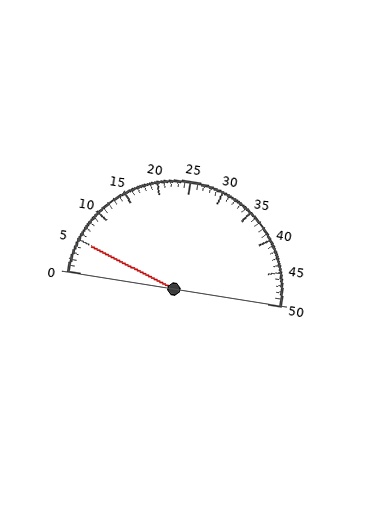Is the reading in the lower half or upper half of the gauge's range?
The reading is in the lower half of the range (0 to 50).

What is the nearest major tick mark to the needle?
The nearest major tick mark is 5.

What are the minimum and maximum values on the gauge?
The gauge ranges from 0 to 50.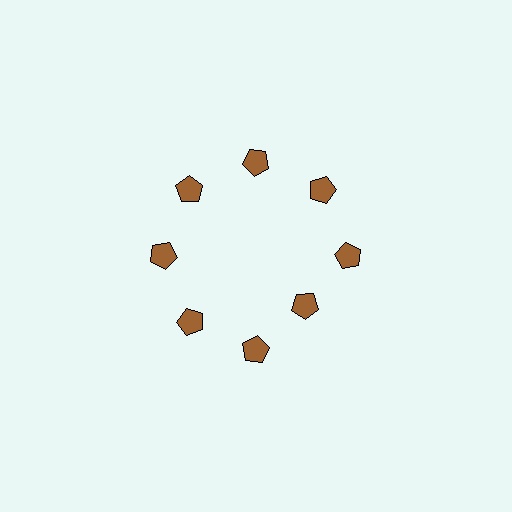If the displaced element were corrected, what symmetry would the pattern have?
It would have 8-fold rotational symmetry — the pattern would map onto itself every 45 degrees.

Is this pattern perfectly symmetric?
No. The 8 brown pentagons are arranged in a ring, but one element near the 4 o'clock position is pulled inward toward the center, breaking the 8-fold rotational symmetry.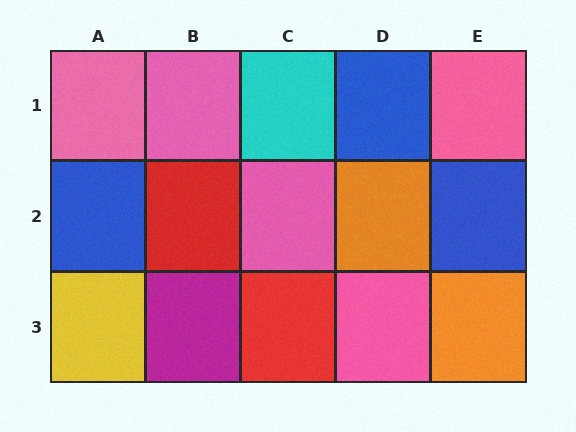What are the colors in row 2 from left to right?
Blue, red, pink, orange, blue.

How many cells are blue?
3 cells are blue.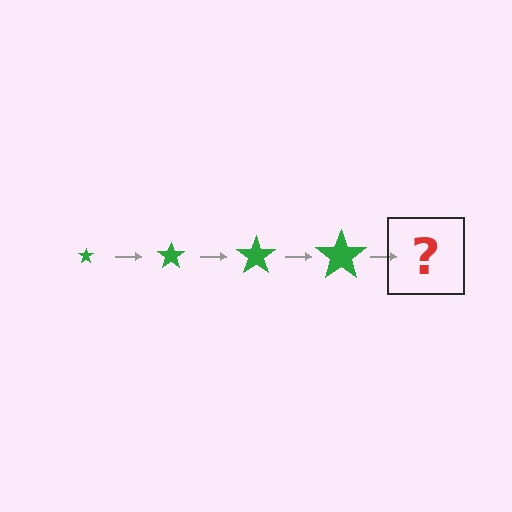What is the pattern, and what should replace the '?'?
The pattern is that the star gets progressively larger each step. The '?' should be a green star, larger than the previous one.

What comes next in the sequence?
The next element should be a green star, larger than the previous one.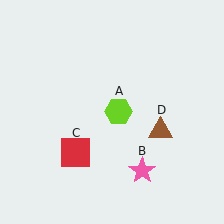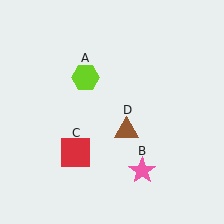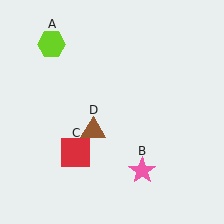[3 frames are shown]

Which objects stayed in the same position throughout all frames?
Pink star (object B) and red square (object C) remained stationary.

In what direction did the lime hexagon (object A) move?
The lime hexagon (object A) moved up and to the left.